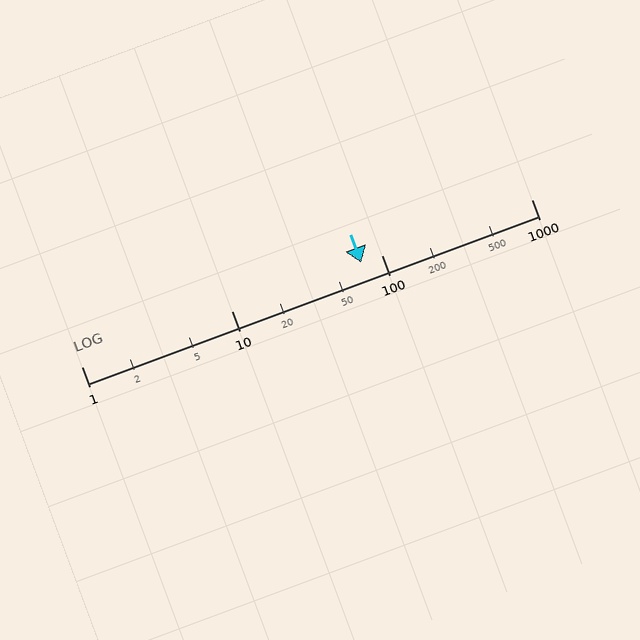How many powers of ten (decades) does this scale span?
The scale spans 3 decades, from 1 to 1000.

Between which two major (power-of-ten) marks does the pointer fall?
The pointer is between 10 and 100.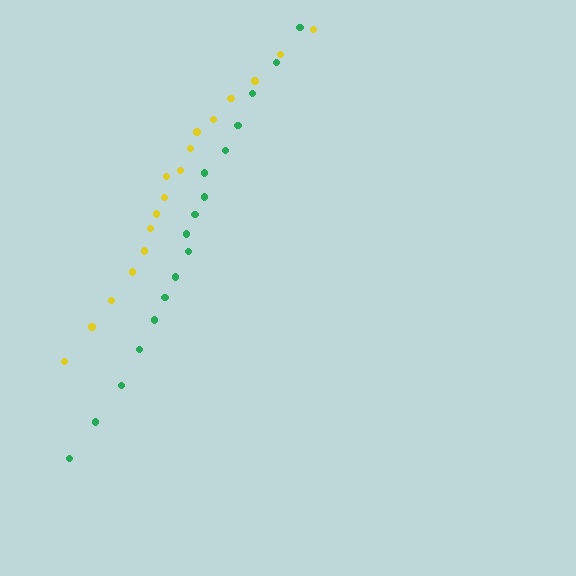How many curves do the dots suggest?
There are 2 distinct paths.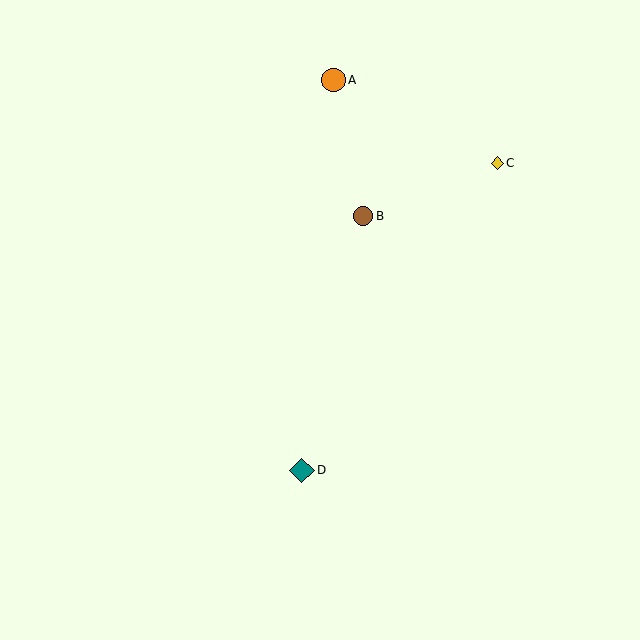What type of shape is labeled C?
Shape C is a yellow diamond.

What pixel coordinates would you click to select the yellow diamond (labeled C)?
Click at (497, 163) to select the yellow diamond C.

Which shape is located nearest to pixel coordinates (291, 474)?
The teal diamond (labeled D) at (302, 470) is nearest to that location.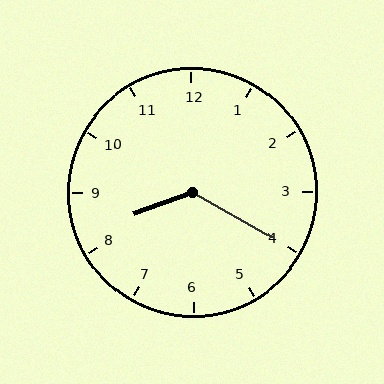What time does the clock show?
8:20.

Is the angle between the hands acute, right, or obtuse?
It is obtuse.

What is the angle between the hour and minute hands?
Approximately 130 degrees.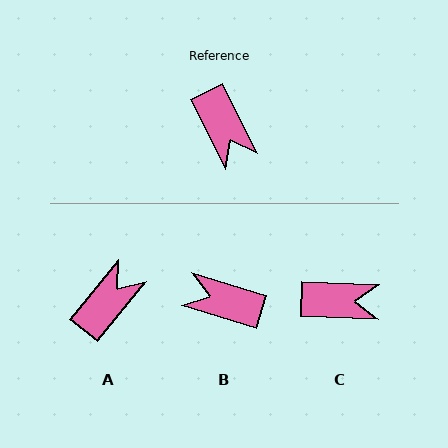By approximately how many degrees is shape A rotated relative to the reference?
Approximately 114 degrees counter-clockwise.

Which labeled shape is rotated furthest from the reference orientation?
B, about 134 degrees away.